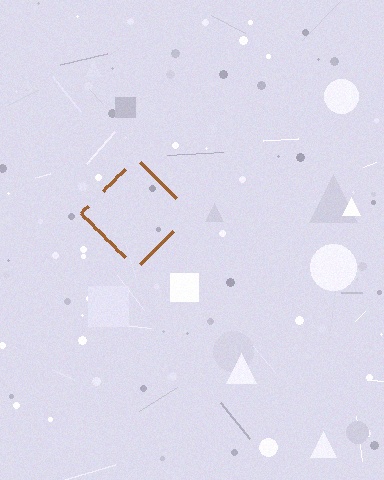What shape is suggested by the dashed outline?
The dashed outline suggests a diamond.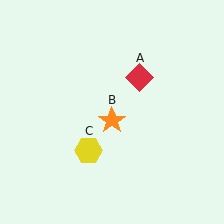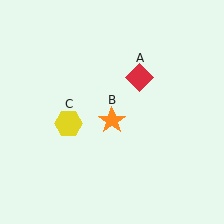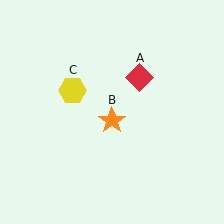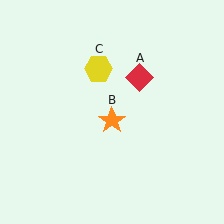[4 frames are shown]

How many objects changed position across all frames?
1 object changed position: yellow hexagon (object C).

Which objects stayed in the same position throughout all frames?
Red diamond (object A) and orange star (object B) remained stationary.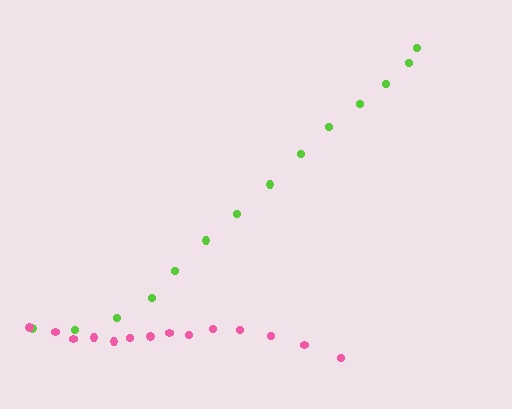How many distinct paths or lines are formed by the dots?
There are 2 distinct paths.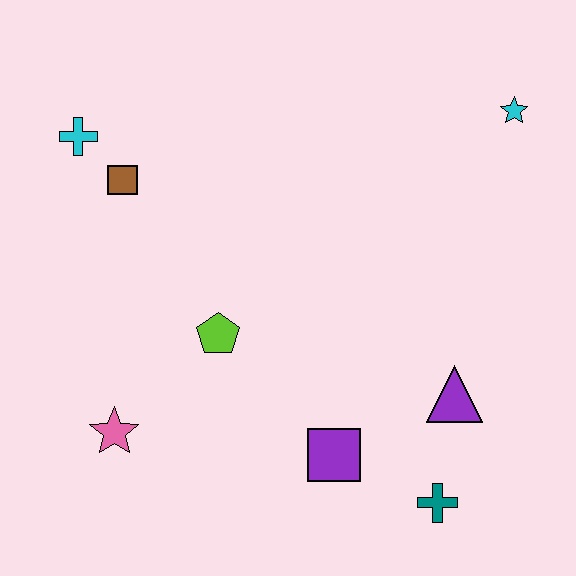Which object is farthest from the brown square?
The teal cross is farthest from the brown square.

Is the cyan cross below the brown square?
No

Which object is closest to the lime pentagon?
The pink star is closest to the lime pentagon.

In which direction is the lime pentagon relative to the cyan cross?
The lime pentagon is below the cyan cross.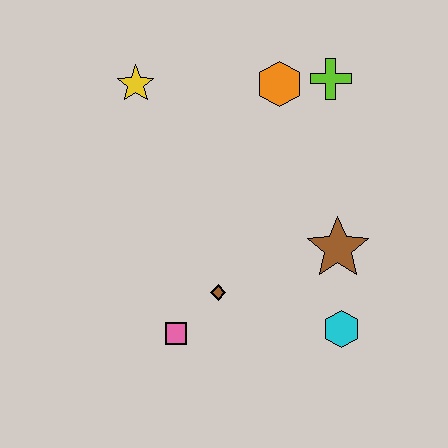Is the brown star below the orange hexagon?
Yes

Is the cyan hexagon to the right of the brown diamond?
Yes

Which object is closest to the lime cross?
The orange hexagon is closest to the lime cross.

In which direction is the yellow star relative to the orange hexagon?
The yellow star is to the left of the orange hexagon.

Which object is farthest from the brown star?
The yellow star is farthest from the brown star.